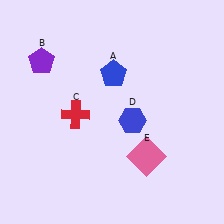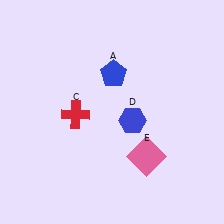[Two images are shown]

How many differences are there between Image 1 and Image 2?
There is 1 difference between the two images.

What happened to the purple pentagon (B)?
The purple pentagon (B) was removed in Image 2. It was in the top-left area of Image 1.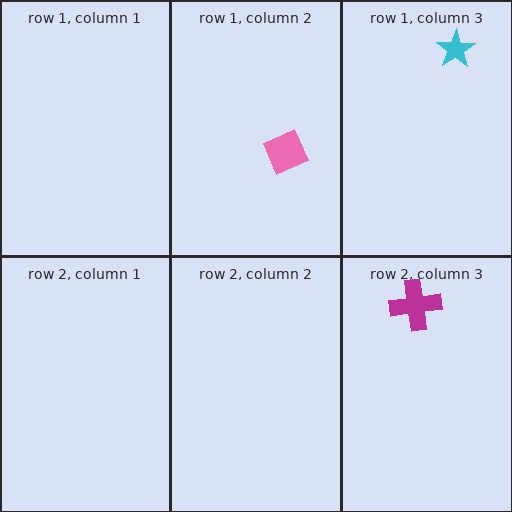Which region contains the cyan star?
The row 1, column 3 region.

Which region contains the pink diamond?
The row 1, column 2 region.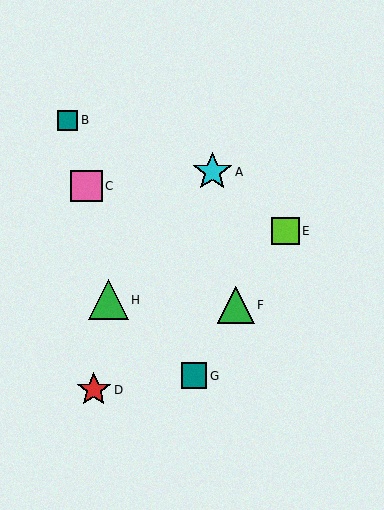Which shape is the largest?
The green triangle (labeled H) is the largest.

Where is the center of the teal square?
The center of the teal square is at (194, 376).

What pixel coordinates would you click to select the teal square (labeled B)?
Click at (68, 120) to select the teal square B.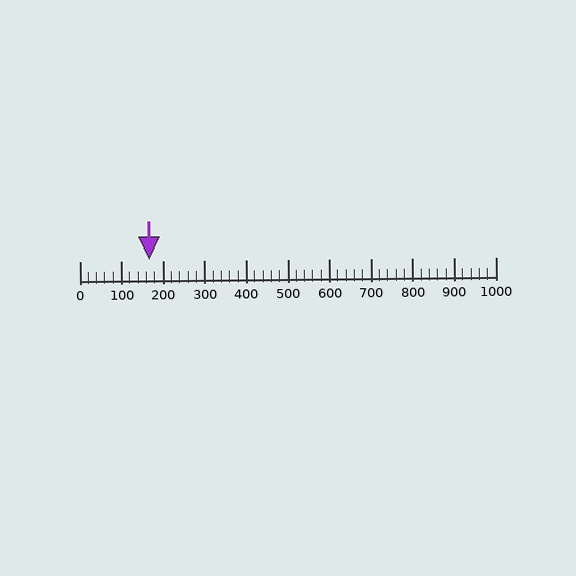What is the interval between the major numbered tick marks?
The major tick marks are spaced 100 units apart.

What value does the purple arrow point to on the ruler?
The purple arrow points to approximately 167.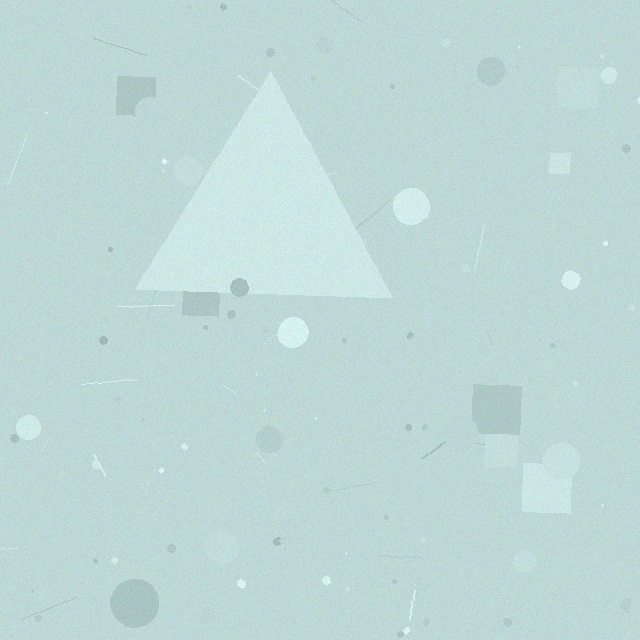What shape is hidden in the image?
A triangle is hidden in the image.